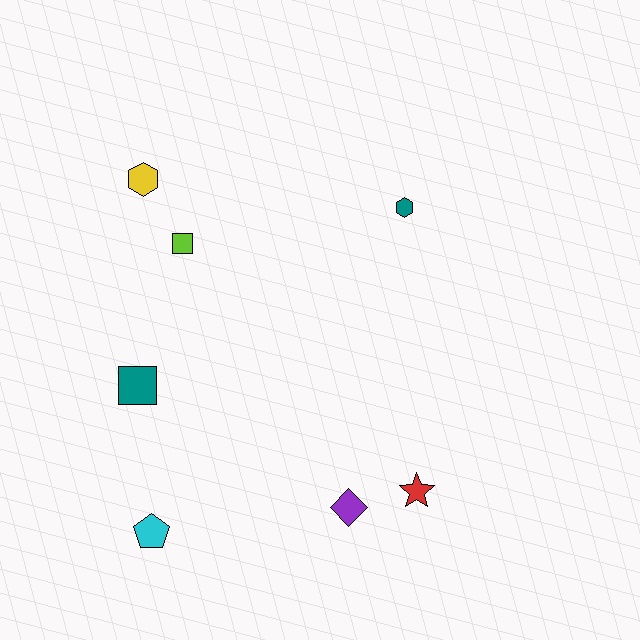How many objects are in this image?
There are 7 objects.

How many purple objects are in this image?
There is 1 purple object.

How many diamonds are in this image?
There is 1 diamond.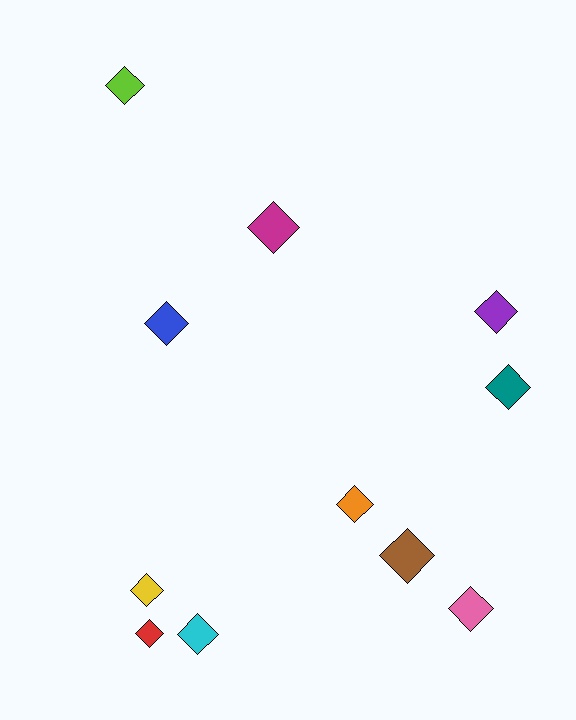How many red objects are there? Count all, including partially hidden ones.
There is 1 red object.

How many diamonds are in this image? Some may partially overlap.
There are 11 diamonds.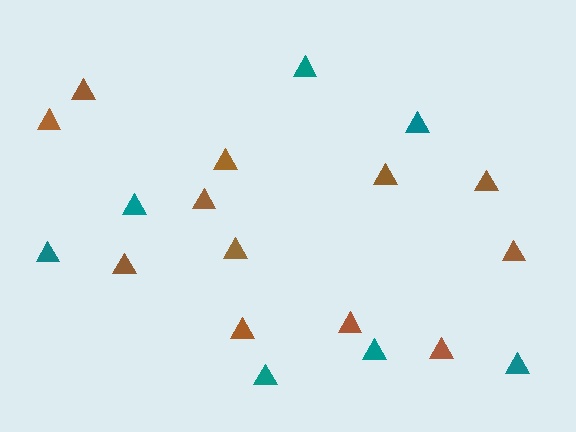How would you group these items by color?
There are 2 groups: one group of teal triangles (7) and one group of brown triangles (12).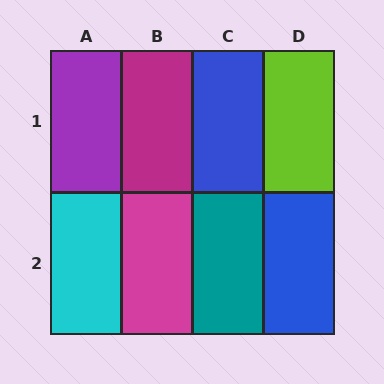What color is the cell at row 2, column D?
Blue.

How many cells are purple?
1 cell is purple.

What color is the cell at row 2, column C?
Teal.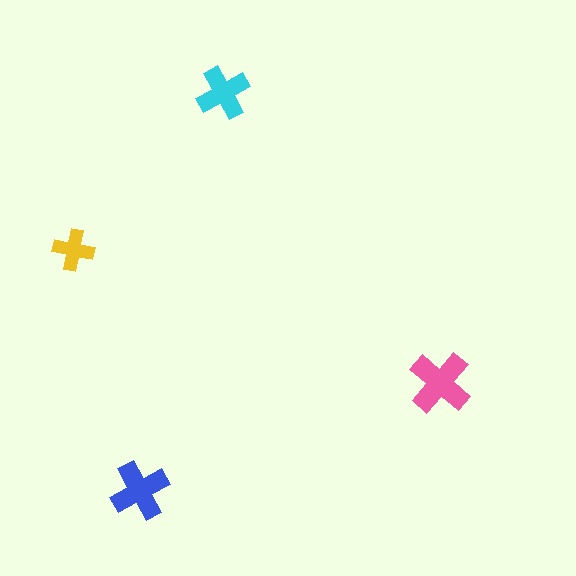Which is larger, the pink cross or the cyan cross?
The pink one.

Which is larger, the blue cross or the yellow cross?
The blue one.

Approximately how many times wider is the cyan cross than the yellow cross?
About 1.5 times wider.